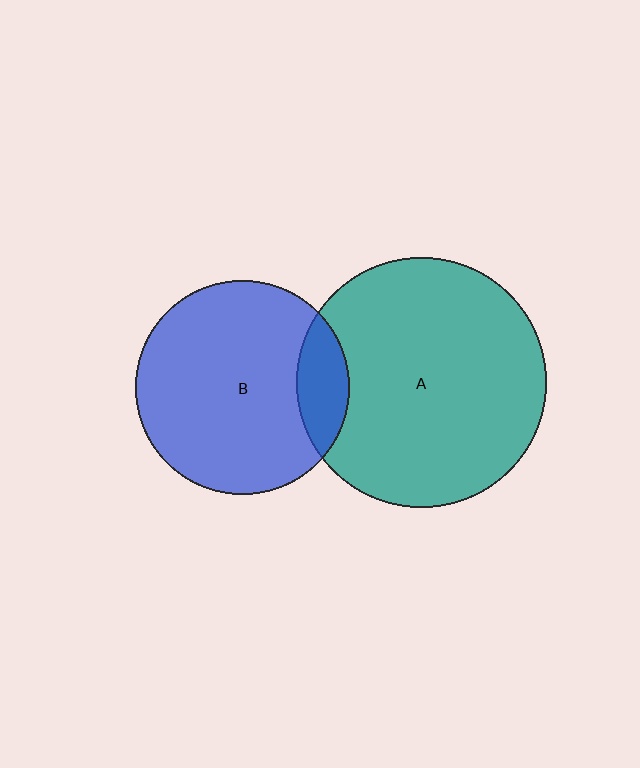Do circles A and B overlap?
Yes.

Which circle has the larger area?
Circle A (teal).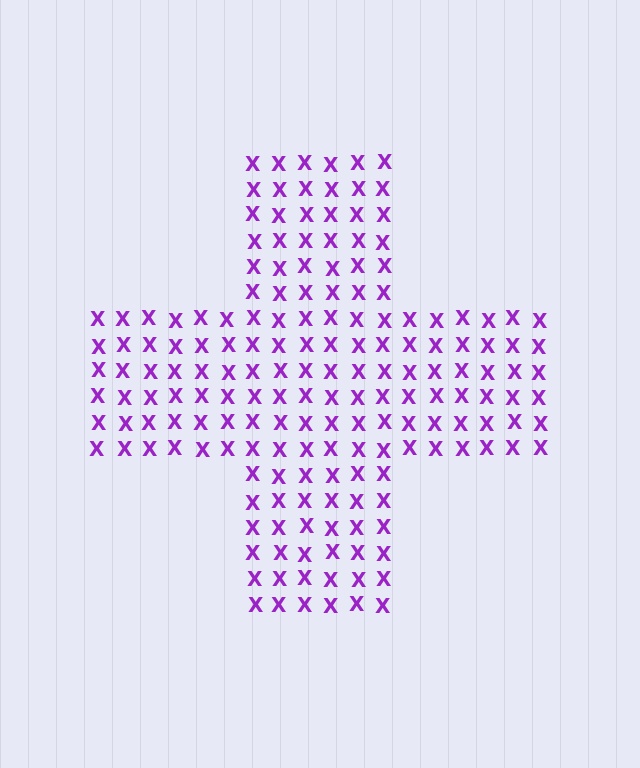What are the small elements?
The small elements are letter X's.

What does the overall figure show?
The overall figure shows a cross.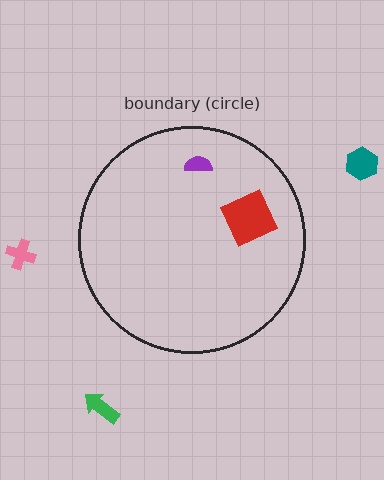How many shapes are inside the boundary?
2 inside, 3 outside.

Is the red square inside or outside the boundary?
Inside.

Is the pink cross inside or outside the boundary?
Outside.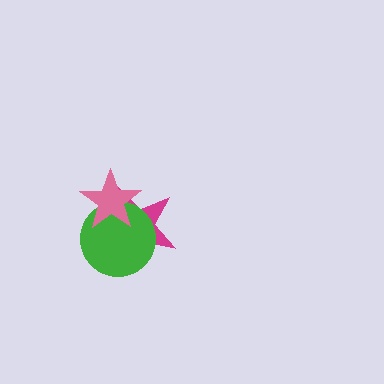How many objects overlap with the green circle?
2 objects overlap with the green circle.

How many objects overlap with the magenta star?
2 objects overlap with the magenta star.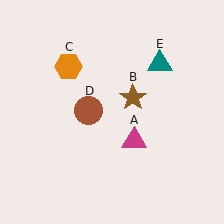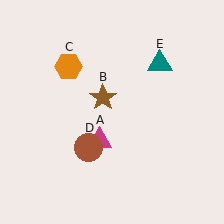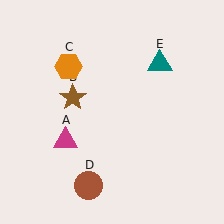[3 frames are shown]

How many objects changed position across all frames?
3 objects changed position: magenta triangle (object A), brown star (object B), brown circle (object D).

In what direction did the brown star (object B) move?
The brown star (object B) moved left.